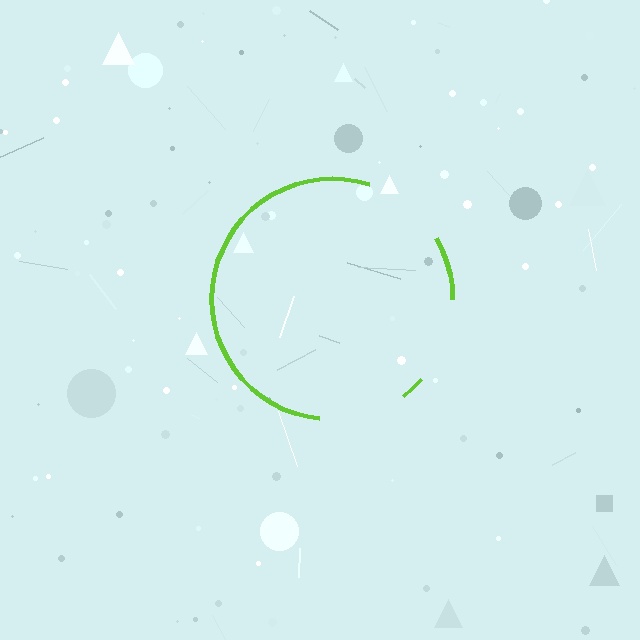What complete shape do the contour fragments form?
The contour fragments form a circle.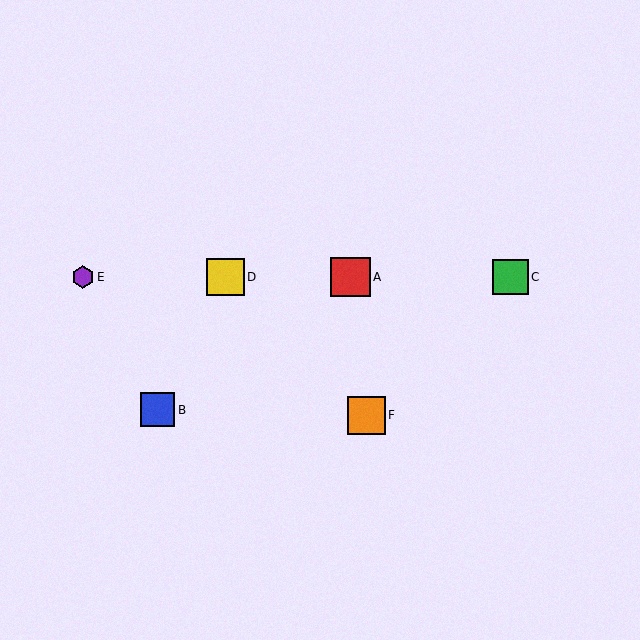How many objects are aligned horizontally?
4 objects (A, C, D, E) are aligned horizontally.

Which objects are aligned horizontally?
Objects A, C, D, E are aligned horizontally.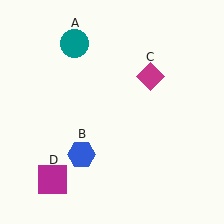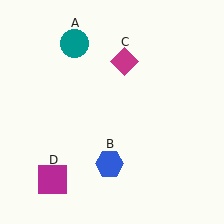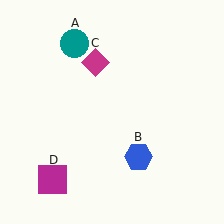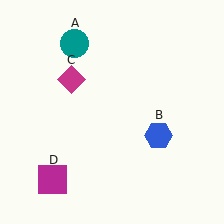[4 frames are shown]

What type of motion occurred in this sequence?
The blue hexagon (object B), magenta diamond (object C) rotated counterclockwise around the center of the scene.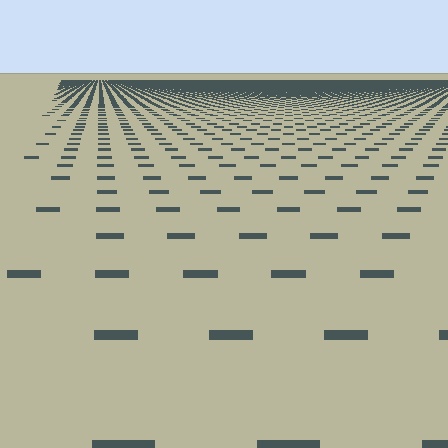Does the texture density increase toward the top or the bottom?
Density increases toward the top.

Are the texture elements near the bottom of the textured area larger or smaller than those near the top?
Larger. Near the bottom, elements are closer to the viewer and appear at a bigger on-screen size.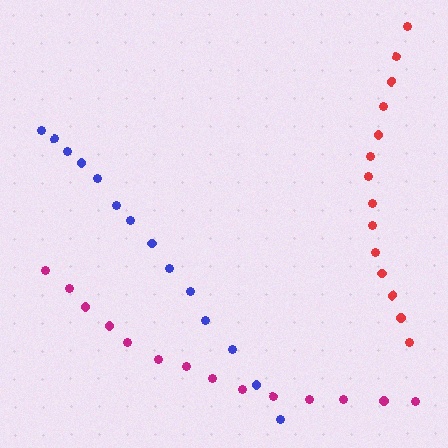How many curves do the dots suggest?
There are 3 distinct paths.